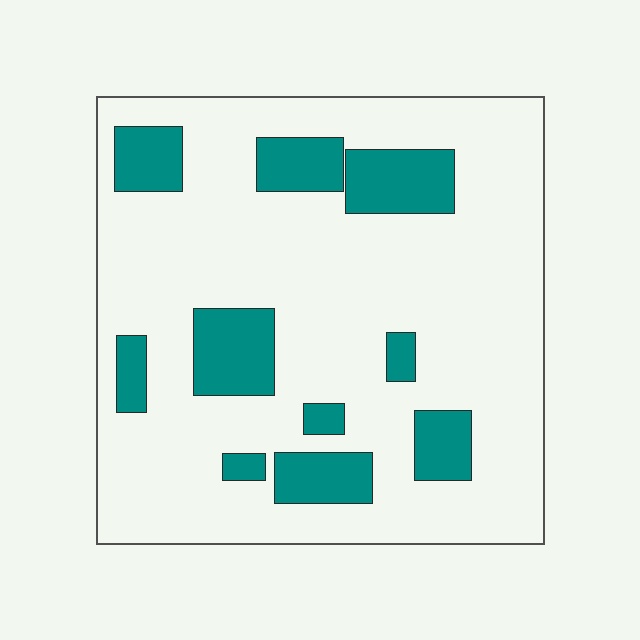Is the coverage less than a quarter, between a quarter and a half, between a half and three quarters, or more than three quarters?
Less than a quarter.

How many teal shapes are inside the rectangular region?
10.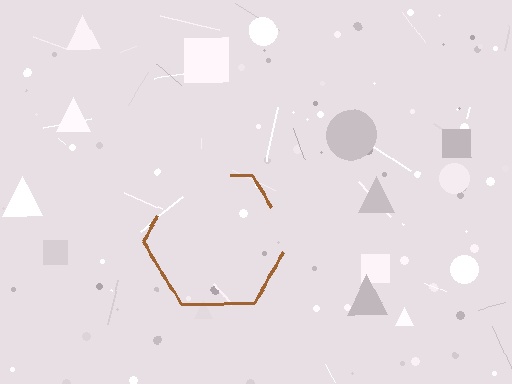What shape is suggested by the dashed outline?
The dashed outline suggests a hexagon.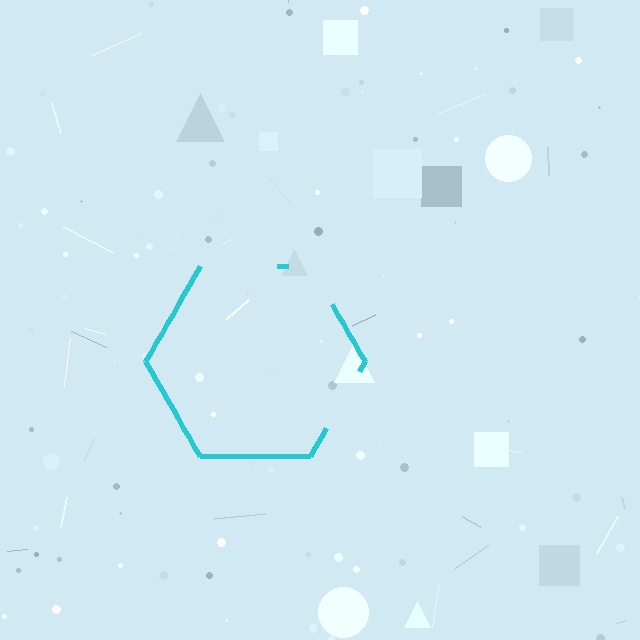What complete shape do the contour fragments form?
The contour fragments form a hexagon.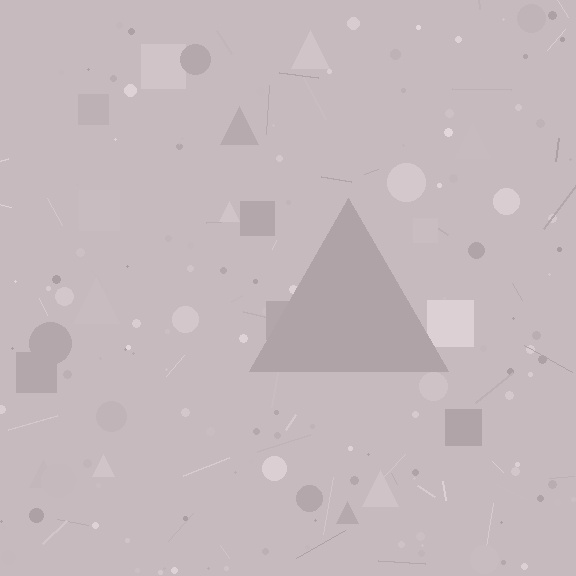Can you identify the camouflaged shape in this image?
The camouflaged shape is a triangle.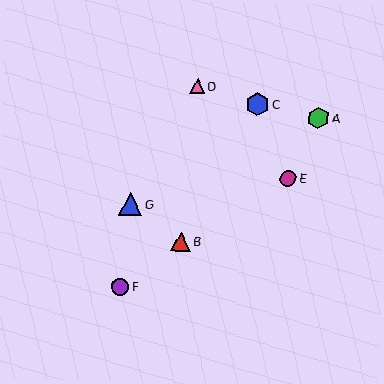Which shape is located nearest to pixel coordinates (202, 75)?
The pink triangle (labeled D) at (197, 86) is nearest to that location.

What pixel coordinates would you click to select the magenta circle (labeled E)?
Click at (288, 178) to select the magenta circle E.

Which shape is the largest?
The blue hexagon (labeled C) is the largest.